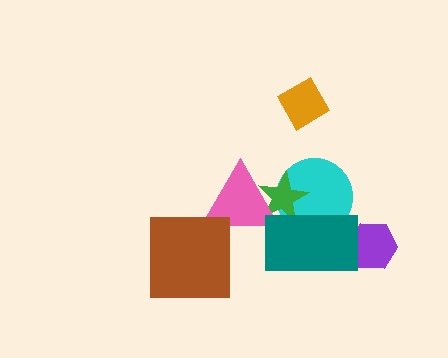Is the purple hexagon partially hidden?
Yes, it is partially covered by another shape.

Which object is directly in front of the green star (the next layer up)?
The pink triangle is directly in front of the green star.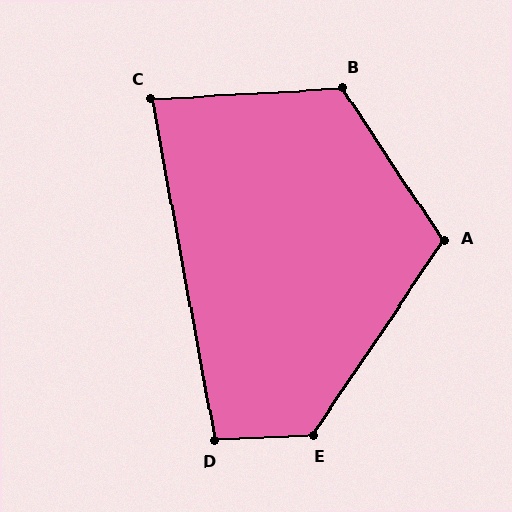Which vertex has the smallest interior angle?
C, at approximately 83 degrees.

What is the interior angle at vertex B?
Approximately 120 degrees (obtuse).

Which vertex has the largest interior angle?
E, at approximately 126 degrees.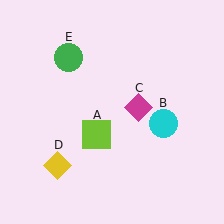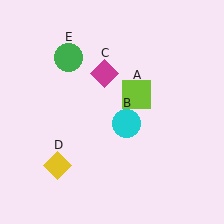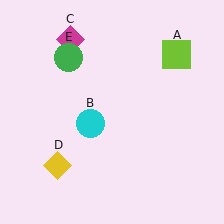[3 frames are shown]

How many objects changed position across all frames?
3 objects changed position: lime square (object A), cyan circle (object B), magenta diamond (object C).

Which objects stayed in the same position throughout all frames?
Yellow diamond (object D) and green circle (object E) remained stationary.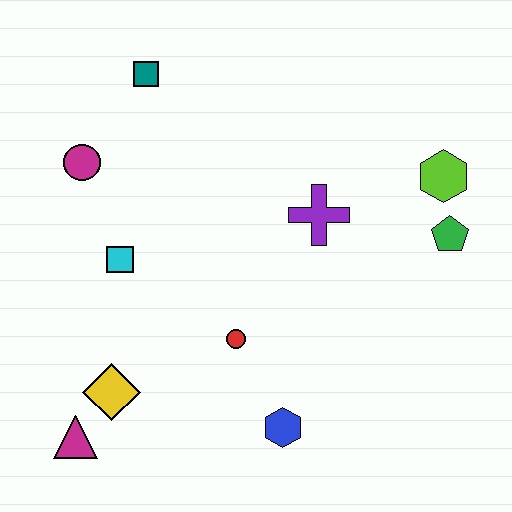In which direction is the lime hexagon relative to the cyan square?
The lime hexagon is to the right of the cyan square.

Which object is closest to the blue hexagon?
The red circle is closest to the blue hexagon.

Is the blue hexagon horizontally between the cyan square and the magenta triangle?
No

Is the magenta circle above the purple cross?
Yes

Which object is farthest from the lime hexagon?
The magenta triangle is farthest from the lime hexagon.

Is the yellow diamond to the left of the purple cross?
Yes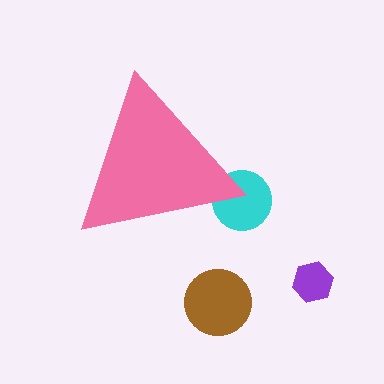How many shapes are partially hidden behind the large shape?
1 shape is partially hidden.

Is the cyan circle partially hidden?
Yes, the cyan circle is partially hidden behind the pink triangle.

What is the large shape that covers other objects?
A pink triangle.